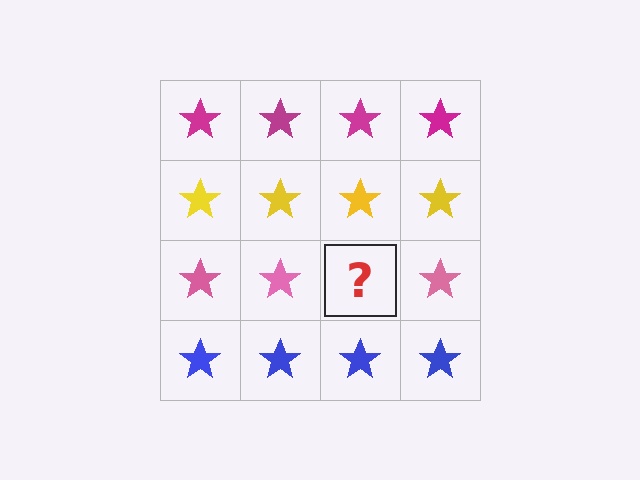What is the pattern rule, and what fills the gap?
The rule is that each row has a consistent color. The gap should be filled with a pink star.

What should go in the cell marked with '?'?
The missing cell should contain a pink star.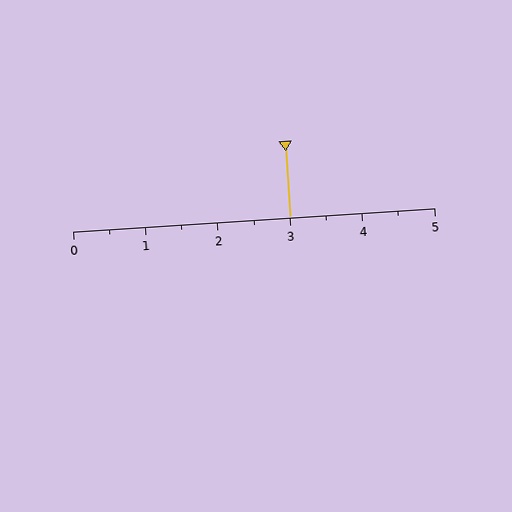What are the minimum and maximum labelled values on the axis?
The axis runs from 0 to 5.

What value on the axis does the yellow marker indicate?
The marker indicates approximately 3.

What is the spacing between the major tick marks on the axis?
The major ticks are spaced 1 apart.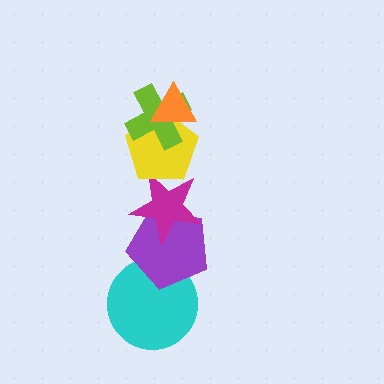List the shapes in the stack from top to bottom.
From top to bottom: the orange triangle, the lime cross, the yellow pentagon, the magenta star, the purple pentagon, the cyan circle.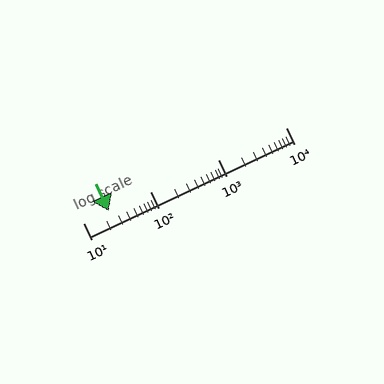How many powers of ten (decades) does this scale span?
The scale spans 3 decades, from 10 to 10000.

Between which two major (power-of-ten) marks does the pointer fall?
The pointer is between 10 and 100.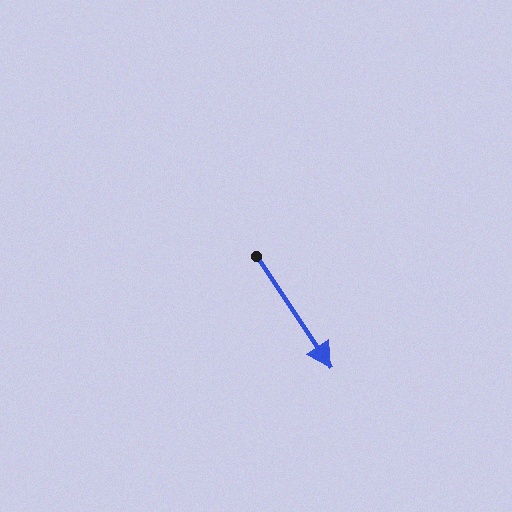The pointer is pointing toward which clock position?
Roughly 5 o'clock.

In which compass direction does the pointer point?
Southeast.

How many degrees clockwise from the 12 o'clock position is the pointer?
Approximately 146 degrees.